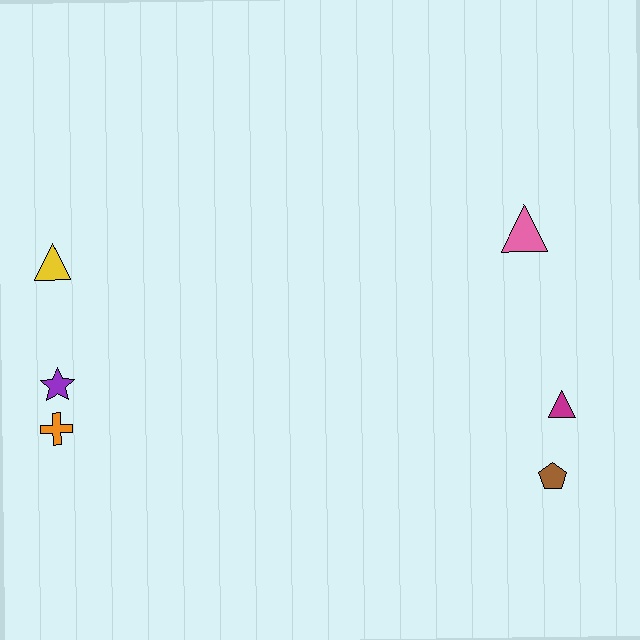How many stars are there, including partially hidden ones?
There is 1 star.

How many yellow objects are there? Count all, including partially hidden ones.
There is 1 yellow object.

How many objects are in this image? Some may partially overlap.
There are 6 objects.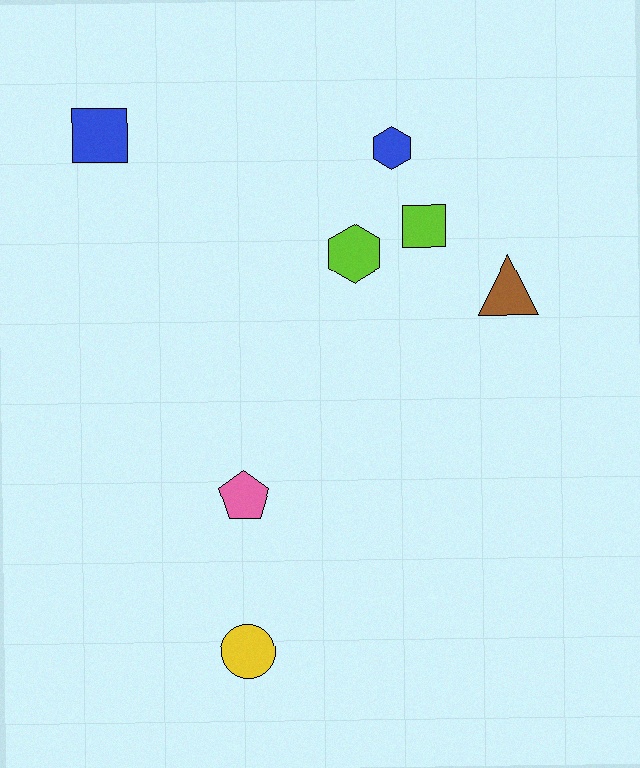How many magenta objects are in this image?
There are no magenta objects.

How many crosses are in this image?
There are no crosses.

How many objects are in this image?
There are 7 objects.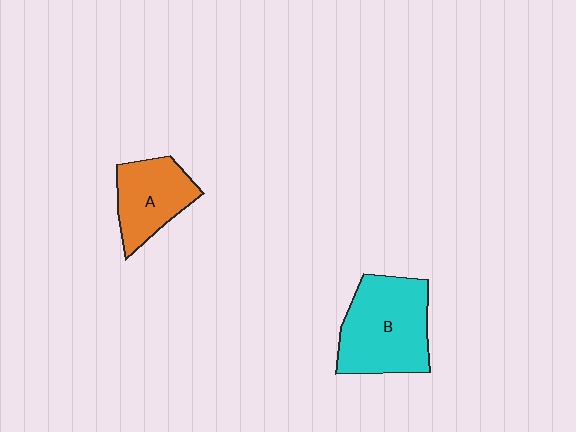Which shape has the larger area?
Shape B (cyan).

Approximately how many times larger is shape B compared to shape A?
Approximately 1.5 times.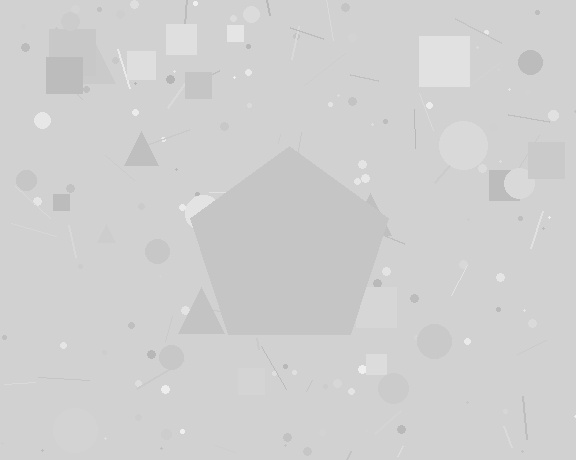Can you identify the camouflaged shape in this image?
The camouflaged shape is a pentagon.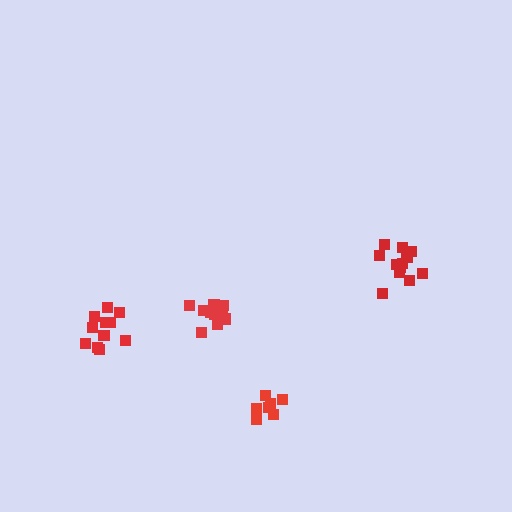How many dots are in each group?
Group 1: 11 dots, Group 2: 7 dots, Group 3: 13 dots, Group 4: 12 dots (43 total).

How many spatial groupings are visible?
There are 4 spatial groupings.